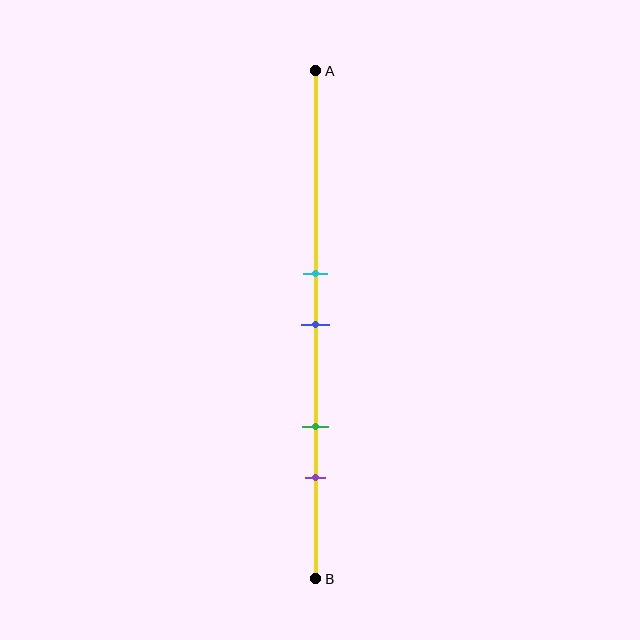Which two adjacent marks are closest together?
The cyan and blue marks are the closest adjacent pair.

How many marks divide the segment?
There are 4 marks dividing the segment.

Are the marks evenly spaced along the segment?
No, the marks are not evenly spaced.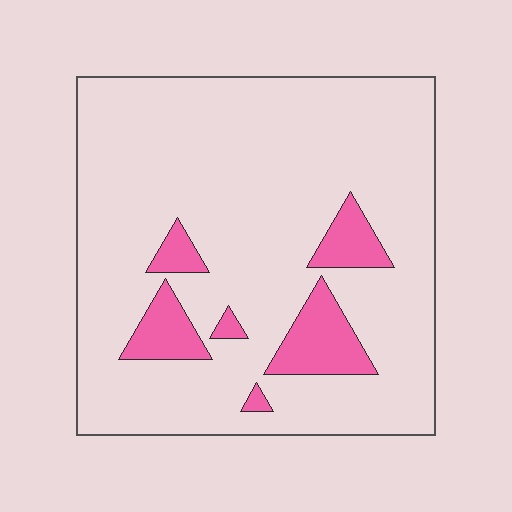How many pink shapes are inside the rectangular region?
6.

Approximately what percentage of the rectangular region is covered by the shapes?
Approximately 15%.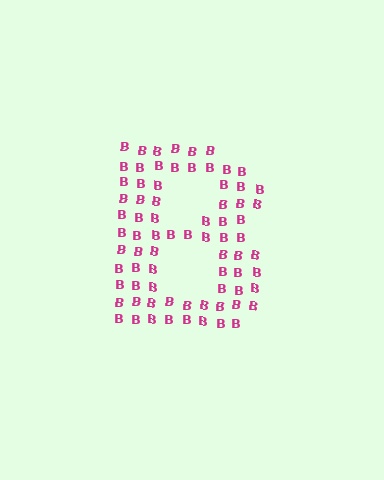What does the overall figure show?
The overall figure shows the letter B.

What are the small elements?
The small elements are letter B's.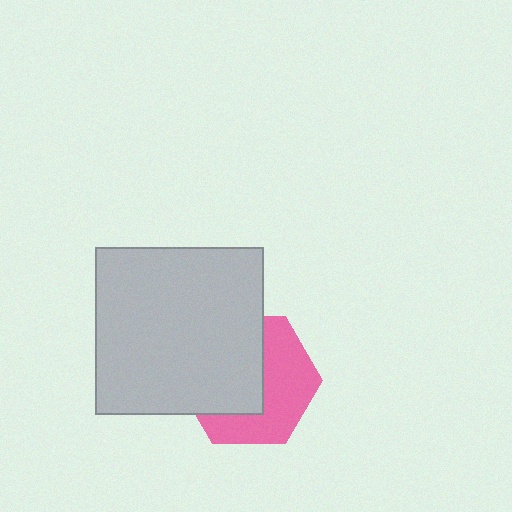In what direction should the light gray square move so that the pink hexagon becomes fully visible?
The light gray square should move toward the upper-left. That is the shortest direction to clear the overlap and leave the pink hexagon fully visible.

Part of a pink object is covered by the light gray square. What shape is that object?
It is a hexagon.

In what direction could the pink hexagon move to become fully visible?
The pink hexagon could move toward the lower-right. That would shift it out from behind the light gray square entirely.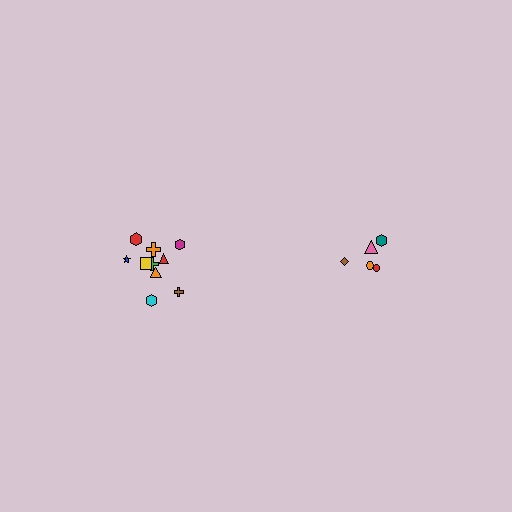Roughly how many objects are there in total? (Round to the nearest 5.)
Roughly 15 objects in total.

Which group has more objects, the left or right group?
The left group.